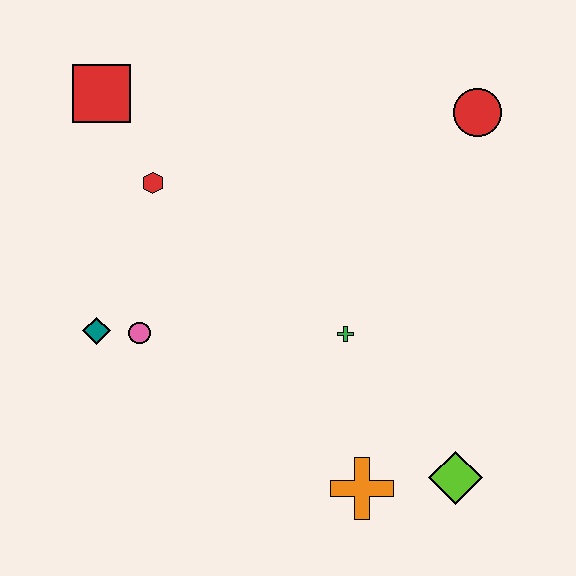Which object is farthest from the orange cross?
The red square is farthest from the orange cross.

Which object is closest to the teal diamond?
The pink circle is closest to the teal diamond.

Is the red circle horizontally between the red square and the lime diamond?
No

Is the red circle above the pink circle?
Yes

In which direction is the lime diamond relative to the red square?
The lime diamond is below the red square.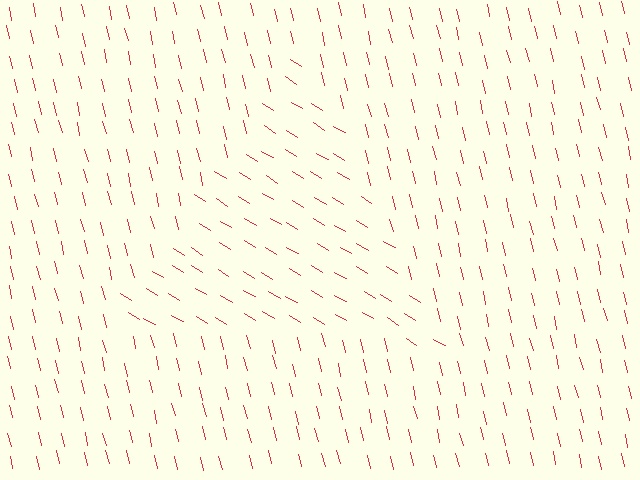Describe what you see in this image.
The image is filled with small red line segments. A triangle region in the image has lines oriented differently from the surrounding lines, creating a visible texture boundary.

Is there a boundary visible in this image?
Yes, there is a texture boundary formed by a change in line orientation.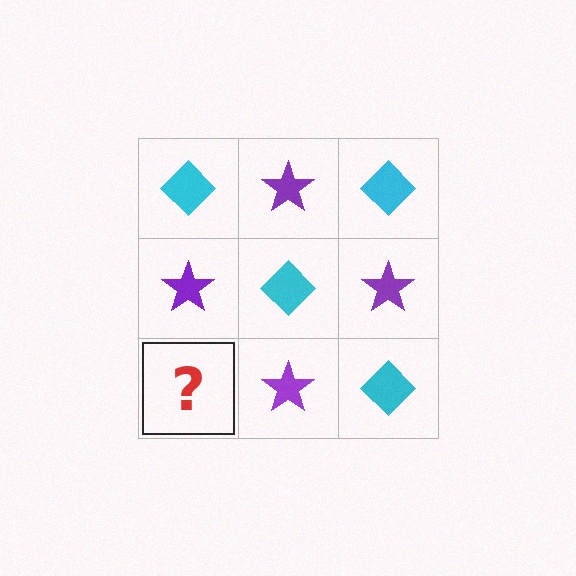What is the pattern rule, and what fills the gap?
The rule is that it alternates cyan diamond and purple star in a checkerboard pattern. The gap should be filled with a cyan diamond.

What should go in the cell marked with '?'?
The missing cell should contain a cyan diamond.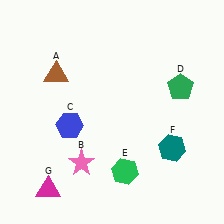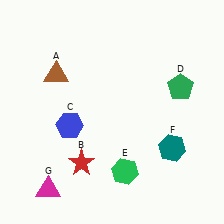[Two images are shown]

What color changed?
The star (B) changed from pink in Image 1 to red in Image 2.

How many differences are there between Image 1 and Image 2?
There is 1 difference between the two images.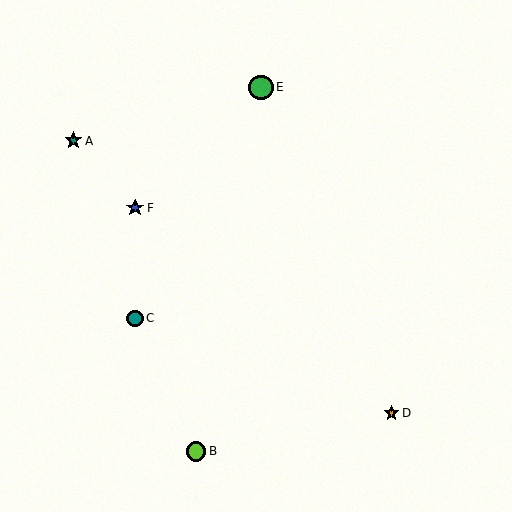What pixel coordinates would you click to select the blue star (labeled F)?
Click at (135, 208) to select the blue star F.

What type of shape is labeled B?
Shape B is a lime circle.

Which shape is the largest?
The green circle (labeled E) is the largest.